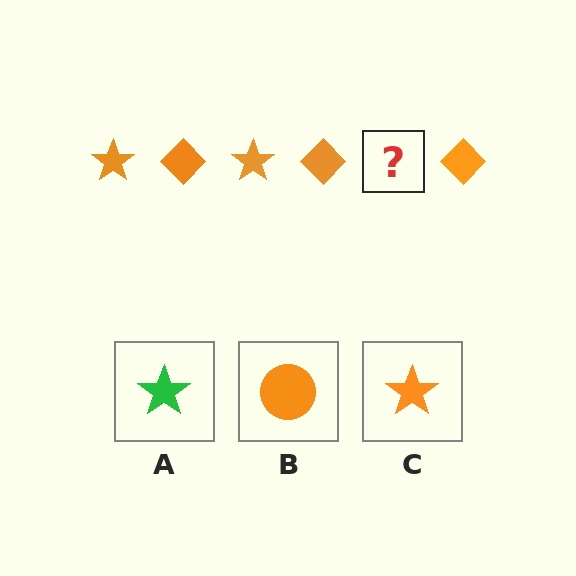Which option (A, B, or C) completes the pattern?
C.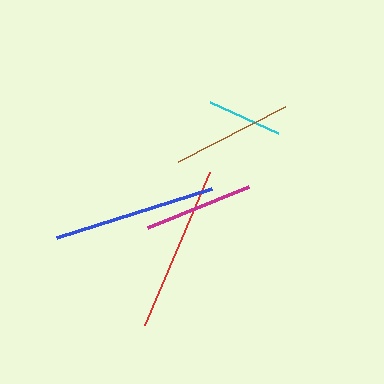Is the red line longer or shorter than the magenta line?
The red line is longer than the magenta line.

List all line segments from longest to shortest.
From longest to shortest: red, blue, brown, magenta, cyan.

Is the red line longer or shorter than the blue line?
The red line is longer than the blue line.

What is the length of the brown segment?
The brown segment is approximately 121 pixels long.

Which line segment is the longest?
The red line is the longest at approximately 166 pixels.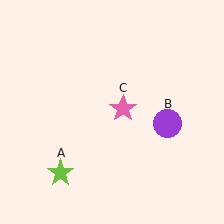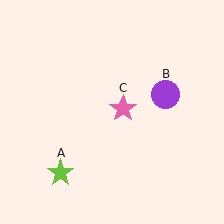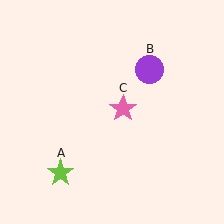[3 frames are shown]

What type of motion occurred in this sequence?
The purple circle (object B) rotated counterclockwise around the center of the scene.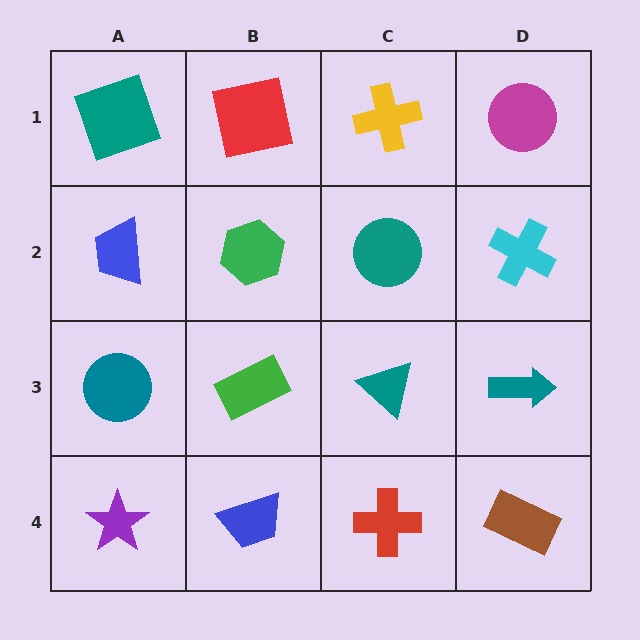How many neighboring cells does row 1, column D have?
2.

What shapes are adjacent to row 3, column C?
A teal circle (row 2, column C), a red cross (row 4, column C), a green rectangle (row 3, column B), a teal arrow (row 3, column D).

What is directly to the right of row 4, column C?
A brown rectangle.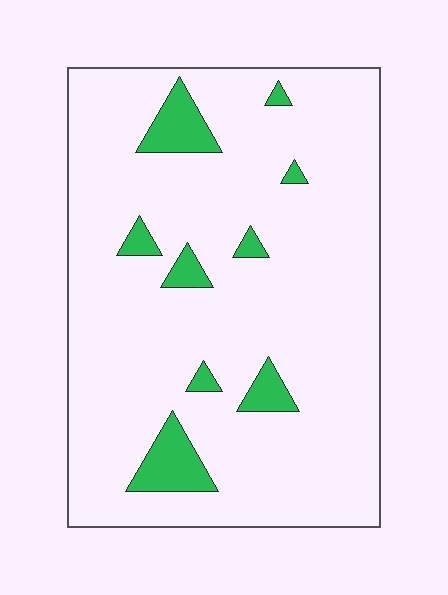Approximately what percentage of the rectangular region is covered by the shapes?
Approximately 10%.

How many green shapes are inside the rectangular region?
9.